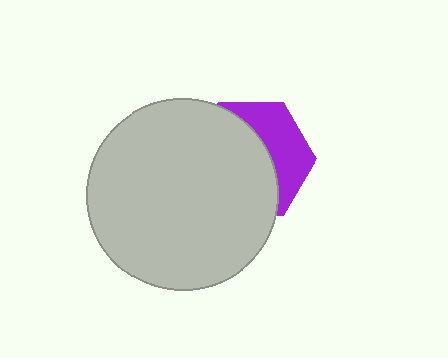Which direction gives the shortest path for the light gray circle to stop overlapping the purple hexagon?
Moving left gives the shortest separation.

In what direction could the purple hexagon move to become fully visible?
The purple hexagon could move right. That would shift it out from behind the light gray circle entirely.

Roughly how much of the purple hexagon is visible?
A small part of it is visible (roughly 37%).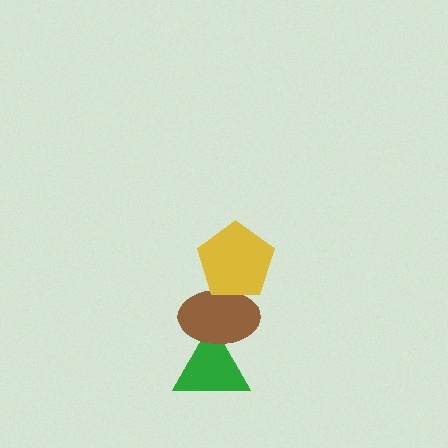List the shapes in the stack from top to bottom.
From top to bottom: the yellow pentagon, the brown ellipse, the green triangle.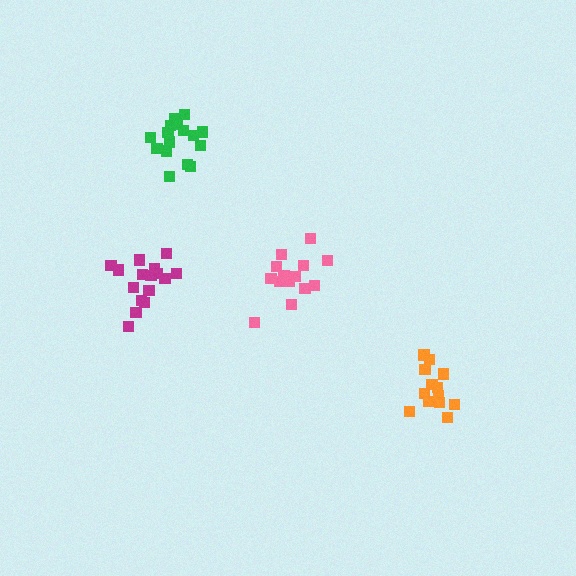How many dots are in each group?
Group 1: 13 dots, Group 2: 16 dots, Group 3: 14 dots, Group 4: 16 dots (59 total).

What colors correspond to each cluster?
The clusters are colored: orange, green, pink, magenta.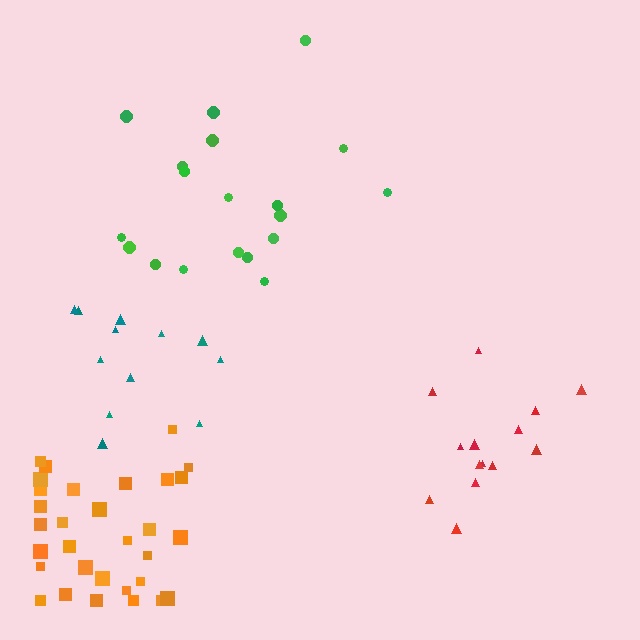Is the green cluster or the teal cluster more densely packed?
Teal.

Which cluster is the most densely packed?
Orange.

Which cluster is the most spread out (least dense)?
Green.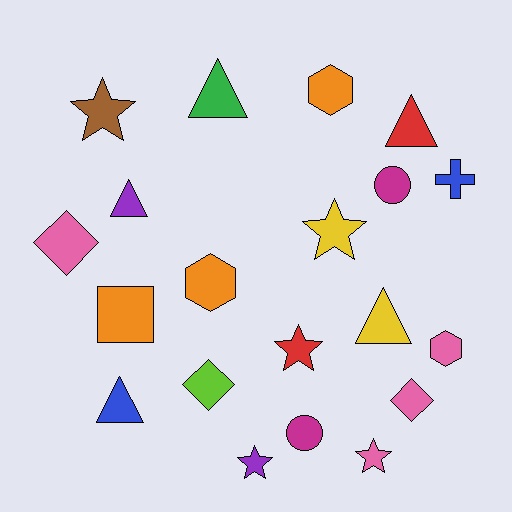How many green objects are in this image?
There is 1 green object.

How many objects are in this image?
There are 20 objects.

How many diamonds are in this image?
There are 3 diamonds.